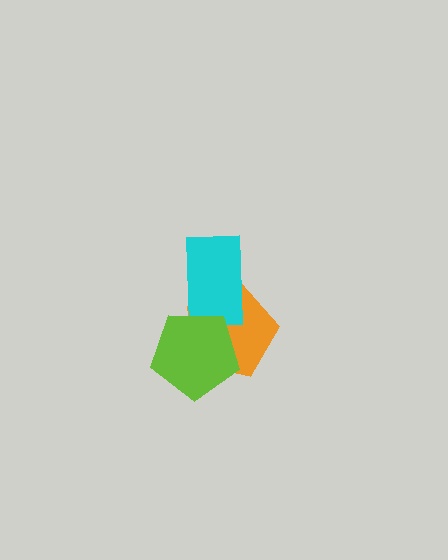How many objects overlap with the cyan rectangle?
2 objects overlap with the cyan rectangle.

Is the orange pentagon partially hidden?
Yes, it is partially covered by another shape.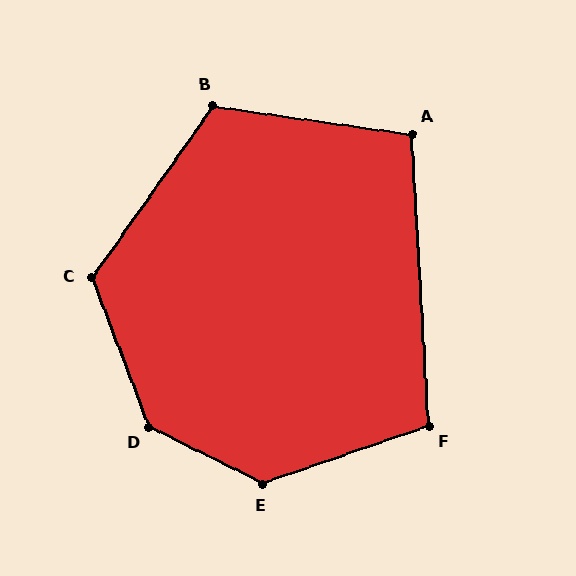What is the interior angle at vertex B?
Approximately 117 degrees (obtuse).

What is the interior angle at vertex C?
Approximately 124 degrees (obtuse).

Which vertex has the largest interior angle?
D, at approximately 137 degrees.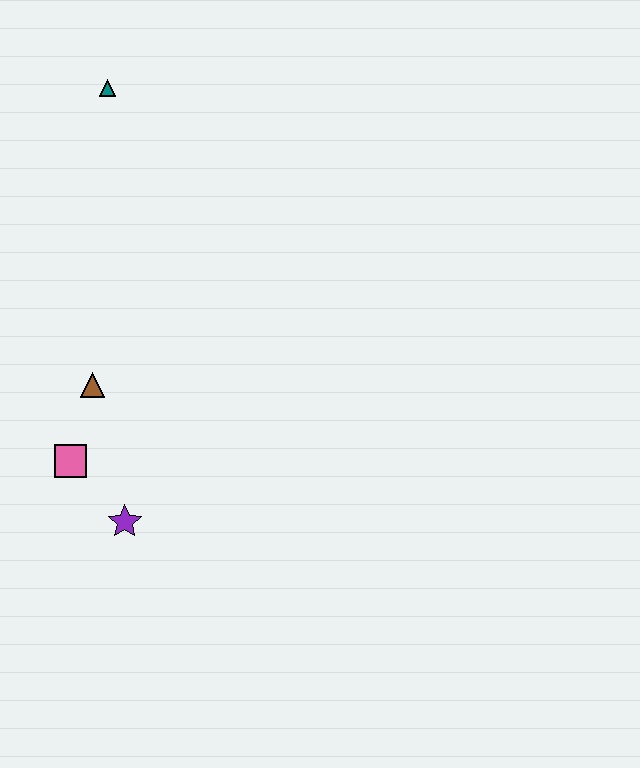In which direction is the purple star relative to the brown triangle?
The purple star is below the brown triangle.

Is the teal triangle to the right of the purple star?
No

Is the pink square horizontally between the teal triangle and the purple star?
No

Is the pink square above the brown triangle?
No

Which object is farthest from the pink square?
The teal triangle is farthest from the pink square.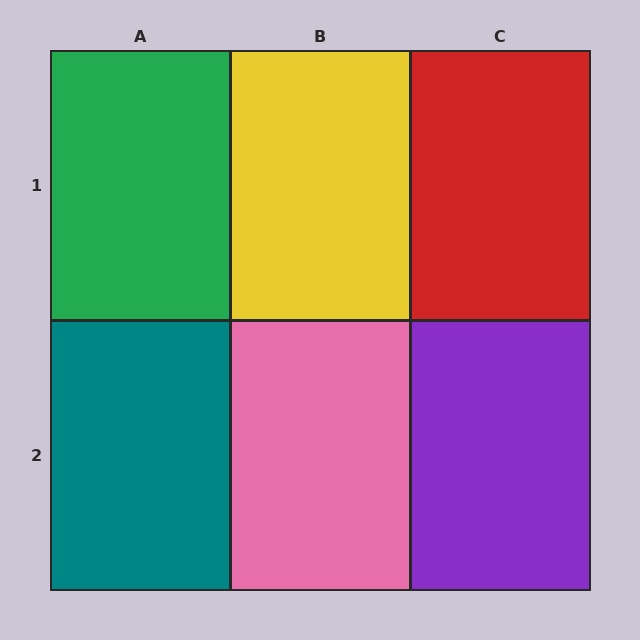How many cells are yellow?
1 cell is yellow.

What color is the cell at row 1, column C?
Red.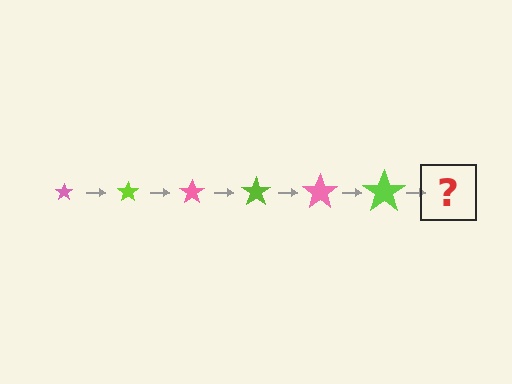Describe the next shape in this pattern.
It should be a pink star, larger than the previous one.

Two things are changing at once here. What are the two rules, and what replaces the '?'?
The two rules are that the star grows larger each step and the color cycles through pink and lime. The '?' should be a pink star, larger than the previous one.